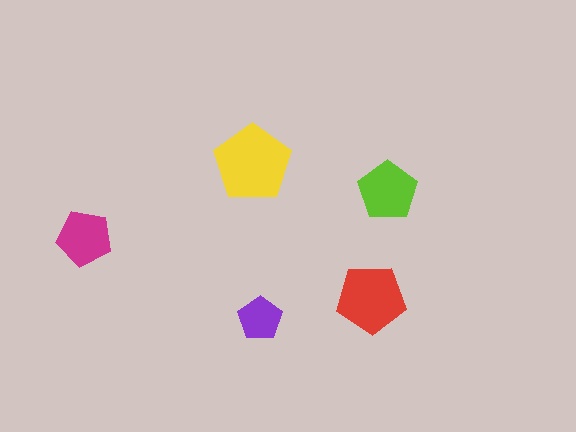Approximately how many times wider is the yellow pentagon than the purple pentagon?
About 1.5 times wider.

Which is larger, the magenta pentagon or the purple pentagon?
The magenta one.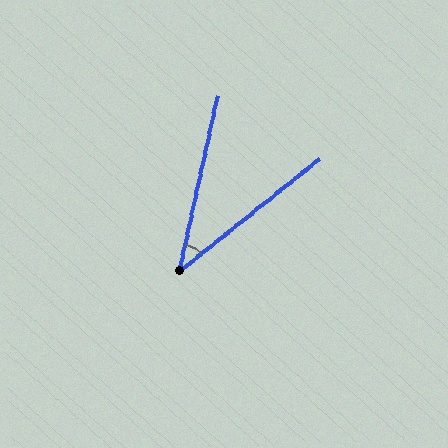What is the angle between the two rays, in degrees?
Approximately 39 degrees.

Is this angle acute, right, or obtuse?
It is acute.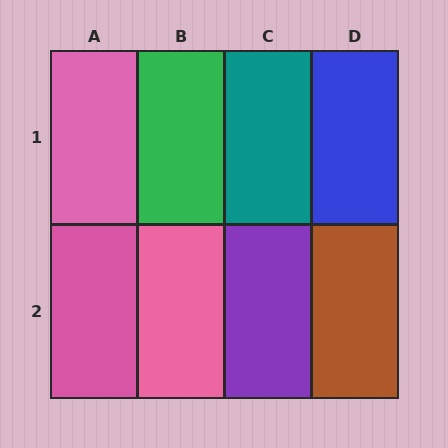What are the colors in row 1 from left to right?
Pink, green, teal, blue.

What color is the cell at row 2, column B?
Pink.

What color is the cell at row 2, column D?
Brown.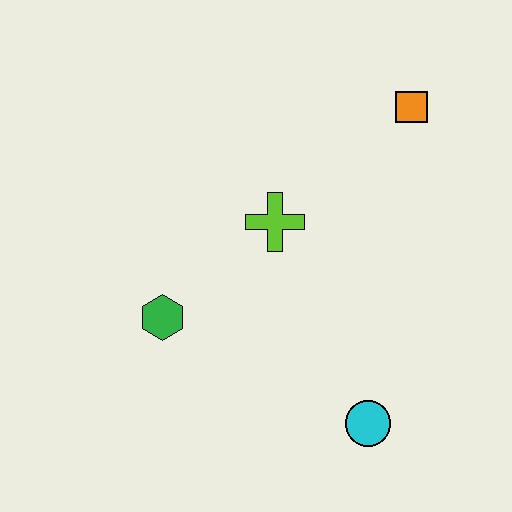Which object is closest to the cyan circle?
The lime cross is closest to the cyan circle.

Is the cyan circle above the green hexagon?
No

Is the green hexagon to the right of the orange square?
No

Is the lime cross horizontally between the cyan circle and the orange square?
No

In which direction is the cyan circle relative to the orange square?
The cyan circle is below the orange square.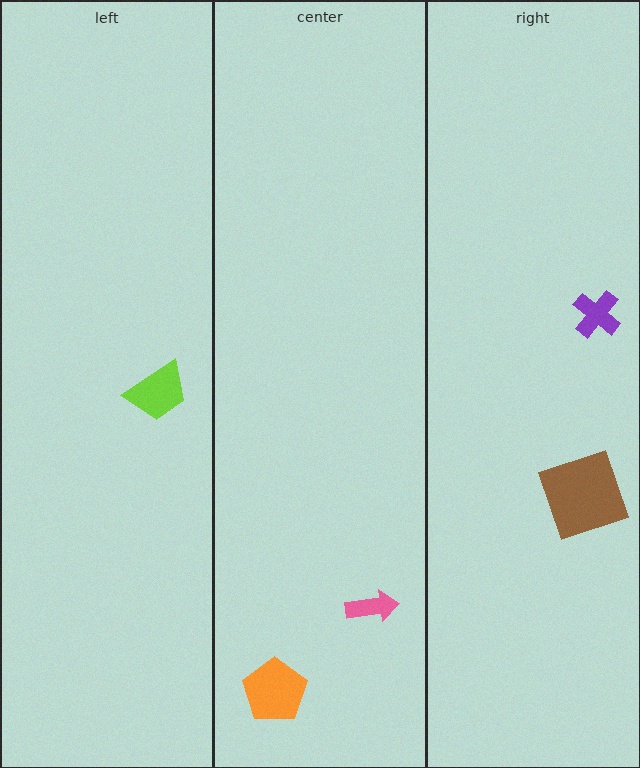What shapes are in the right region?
The purple cross, the brown square.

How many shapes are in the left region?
1.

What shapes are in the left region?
The lime trapezoid.